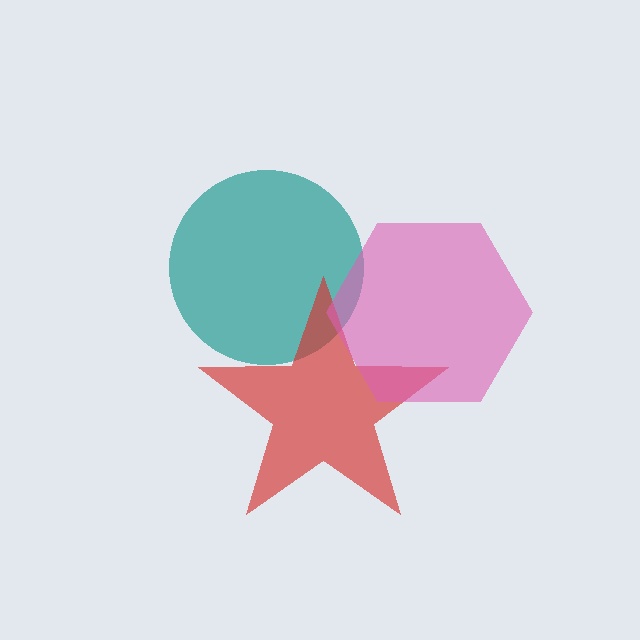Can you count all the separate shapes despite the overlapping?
Yes, there are 3 separate shapes.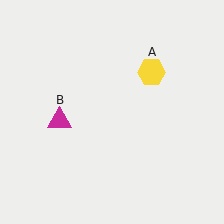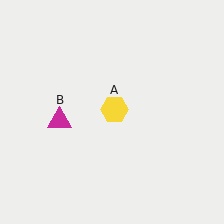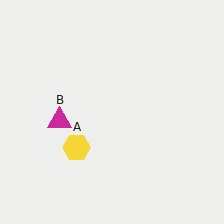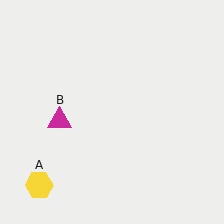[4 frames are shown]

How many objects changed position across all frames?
1 object changed position: yellow hexagon (object A).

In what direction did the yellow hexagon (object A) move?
The yellow hexagon (object A) moved down and to the left.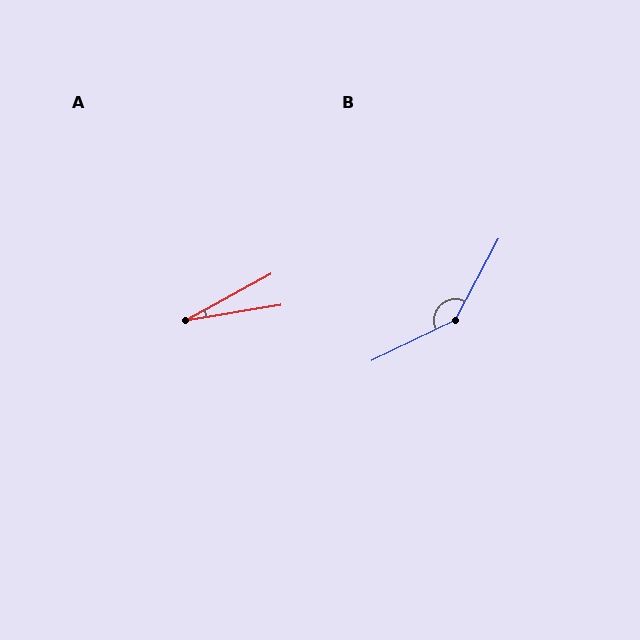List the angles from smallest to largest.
A (19°), B (144°).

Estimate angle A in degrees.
Approximately 19 degrees.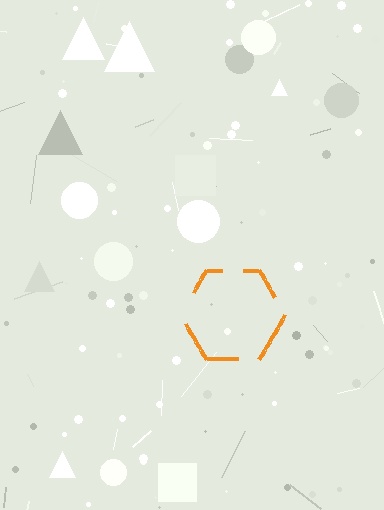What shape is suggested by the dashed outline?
The dashed outline suggests a hexagon.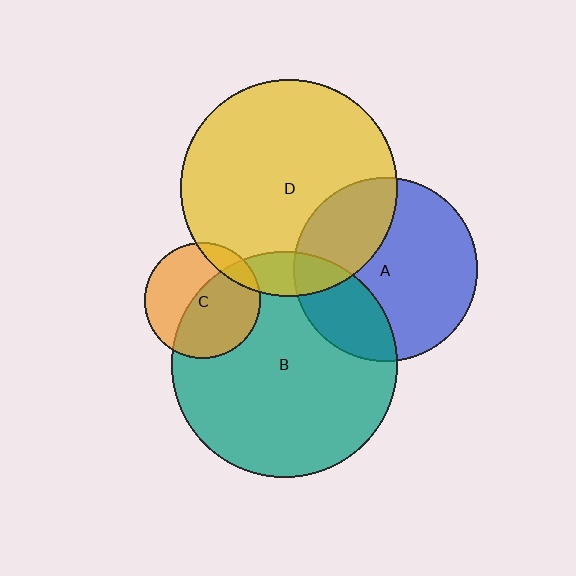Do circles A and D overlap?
Yes.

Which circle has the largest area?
Circle B (teal).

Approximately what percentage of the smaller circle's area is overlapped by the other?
Approximately 30%.